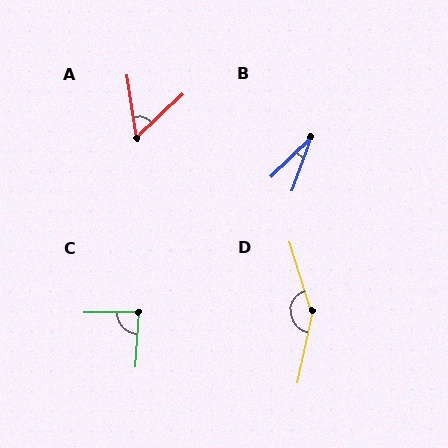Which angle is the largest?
D, at approximately 151 degrees.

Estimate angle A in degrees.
Approximately 55 degrees.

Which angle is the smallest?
B, at approximately 26 degrees.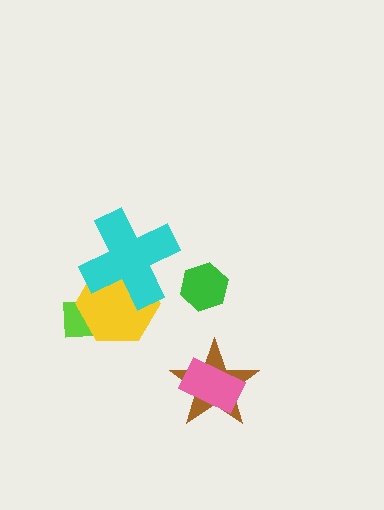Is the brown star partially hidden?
Yes, it is partially covered by another shape.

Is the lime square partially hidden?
Yes, it is partially covered by another shape.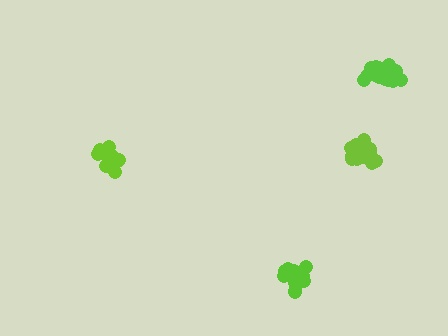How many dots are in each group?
Group 1: 15 dots, Group 2: 19 dots, Group 3: 18 dots, Group 4: 15 dots (67 total).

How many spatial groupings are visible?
There are 4 spatial groupings.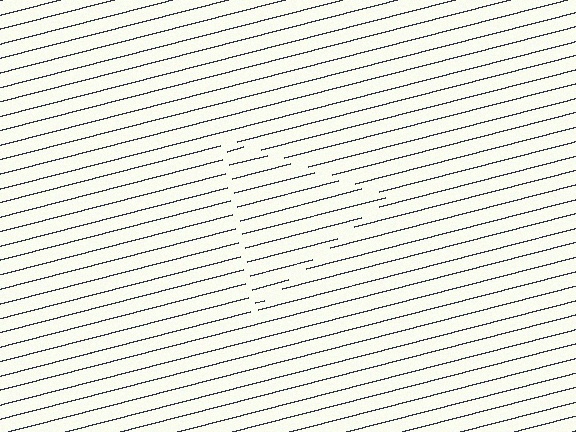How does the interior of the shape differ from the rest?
The interior of the shape contains the same grating, shifted by half a period — the contour is defined by the phase discontinuity where line-ends from the inner and outer gratings abut.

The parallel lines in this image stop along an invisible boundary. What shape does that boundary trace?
An illusory triangle. The interior of the shape contains the same grating, shifted by half a period — the contour is defined by the phase discontinuity where line-ends from the inner and outer gratings abut.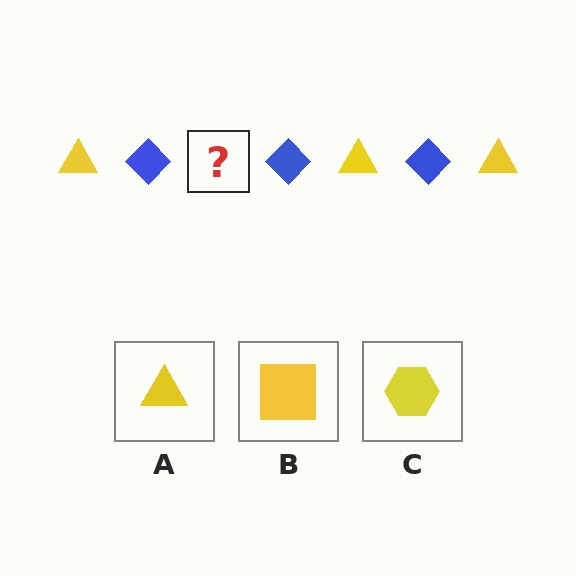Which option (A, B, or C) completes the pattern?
A.